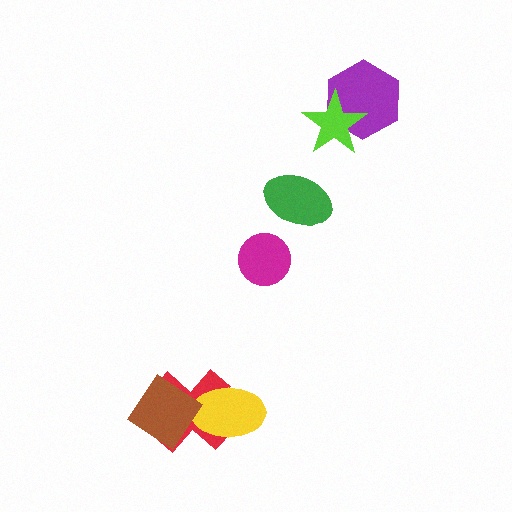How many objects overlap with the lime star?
1 object overlaps with the lime star.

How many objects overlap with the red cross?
2 objects overlap with the red cross.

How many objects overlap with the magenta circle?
0 objects overlap with the magenta circle.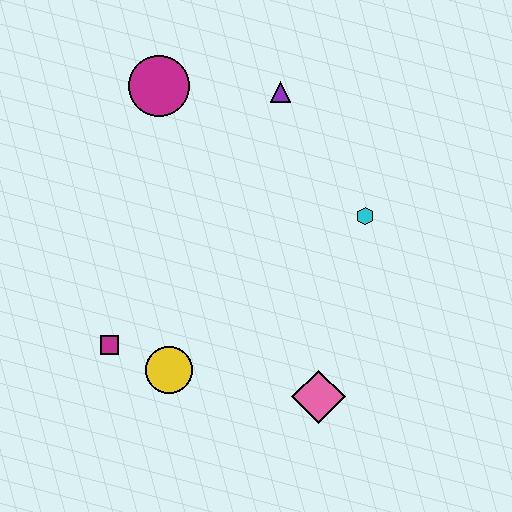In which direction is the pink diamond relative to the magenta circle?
The pink diamond is below the magenta circle.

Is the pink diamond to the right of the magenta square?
Yes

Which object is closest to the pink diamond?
The yellow circle is closest to the pink diamond.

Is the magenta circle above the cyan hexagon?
Yes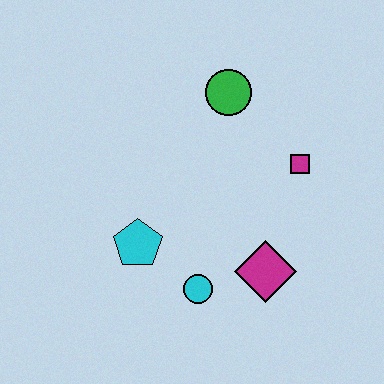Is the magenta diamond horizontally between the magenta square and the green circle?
Yes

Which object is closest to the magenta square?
The green circle is closest to the magenta square.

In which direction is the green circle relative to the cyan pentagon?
The green circle is above the cyan pentagon.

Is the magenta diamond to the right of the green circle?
Yes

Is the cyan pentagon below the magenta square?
Yes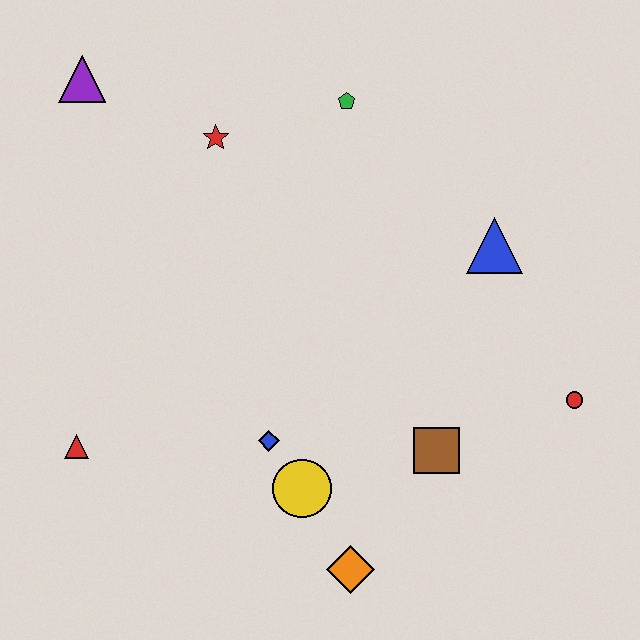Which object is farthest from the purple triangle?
The red circle is farthest from the purple triangle.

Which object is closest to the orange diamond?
The yellow circle is closest to the orange diamond.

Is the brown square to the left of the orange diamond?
No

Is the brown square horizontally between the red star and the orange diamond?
No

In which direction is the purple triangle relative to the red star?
The purple triangle is to the left of the red star.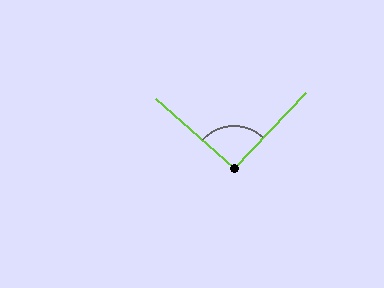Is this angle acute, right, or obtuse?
It is approximately a right angle.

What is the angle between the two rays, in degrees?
Approximately 92 degrees.